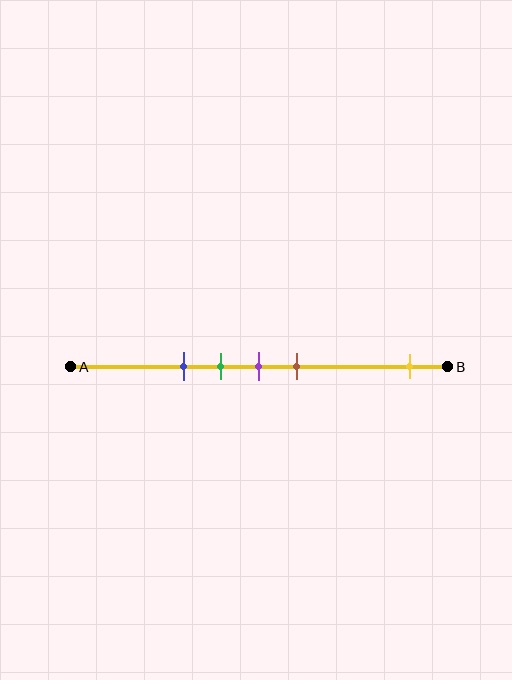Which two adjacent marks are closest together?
The green and purple marks are the closest adjacent pair.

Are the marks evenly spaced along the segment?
No, the marks are not evenly spaced.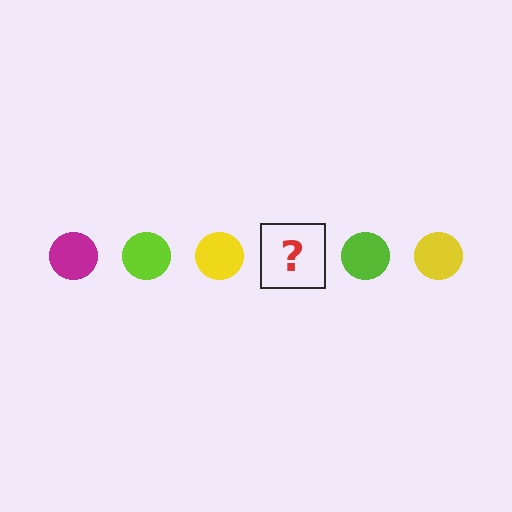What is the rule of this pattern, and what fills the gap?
The rule is that the pattern cycles through magenta, lime, yellow circles. The gap should be filled with a magenta circle.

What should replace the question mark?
The question mark should be replaced with a magenta circle.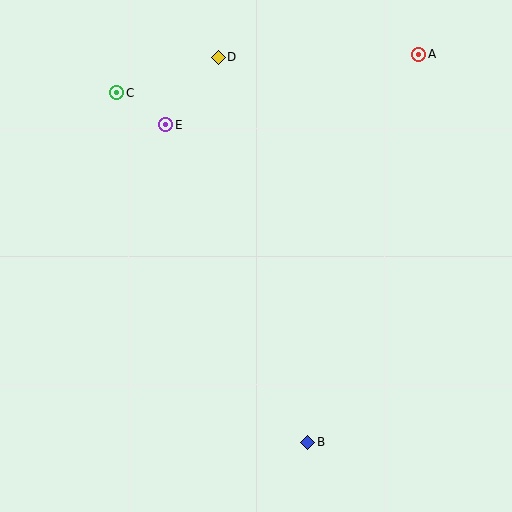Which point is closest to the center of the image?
Point E at (166, 125) is closest to the center.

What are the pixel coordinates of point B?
Point B is at (308, 442).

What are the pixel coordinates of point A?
Point A is at (419, 54).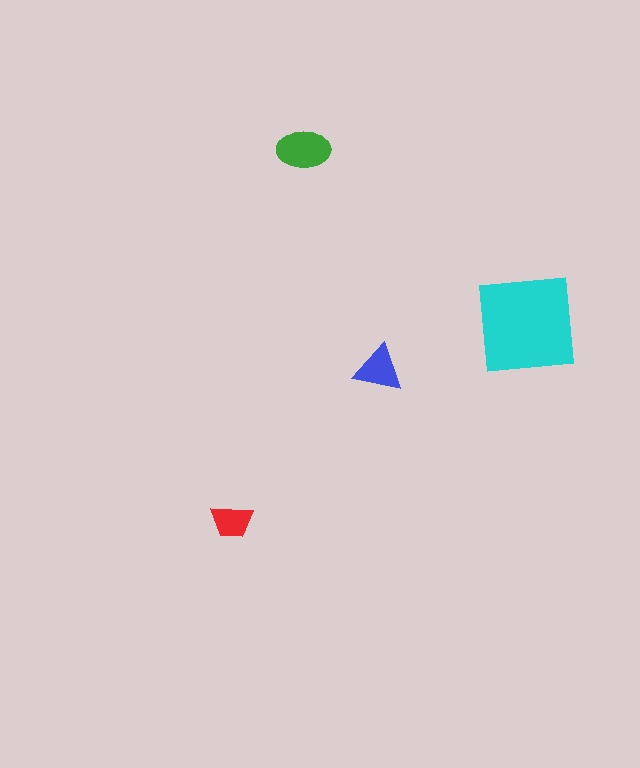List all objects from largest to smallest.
The cyan square, the green ellipse, the blue triangle, the red trapezoid.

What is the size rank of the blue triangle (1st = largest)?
3rd.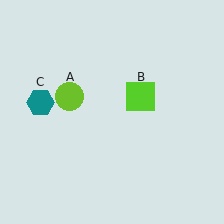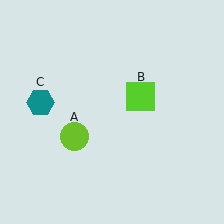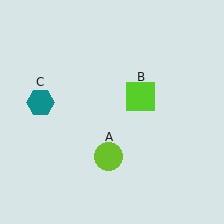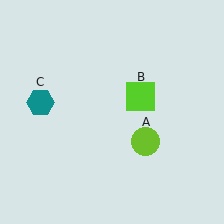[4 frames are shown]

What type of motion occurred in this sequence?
The lime circle (object A) rotated counterclockwise around the center of the scene.